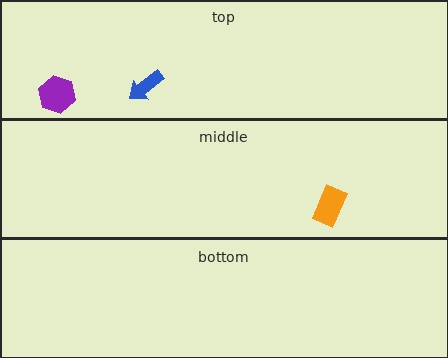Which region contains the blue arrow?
The top region.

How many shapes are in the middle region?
1.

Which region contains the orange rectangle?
The middle region.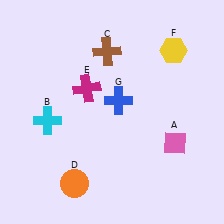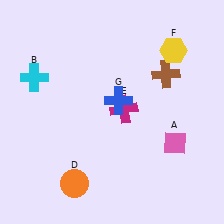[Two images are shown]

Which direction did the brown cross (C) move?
The brown cross (C) moved right.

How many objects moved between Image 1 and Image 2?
3 objects moved between the two images.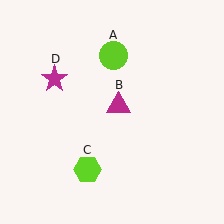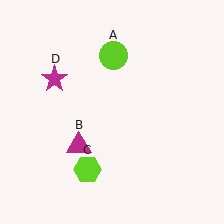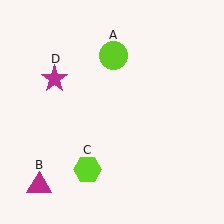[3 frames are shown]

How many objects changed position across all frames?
1 object changed position: magenta triangle (object B).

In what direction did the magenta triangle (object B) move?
The magenta triangle (object B) moved down and to the left.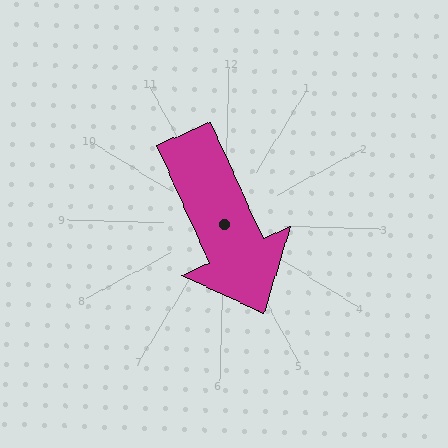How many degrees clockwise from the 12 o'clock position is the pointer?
Approximately 154 degrees.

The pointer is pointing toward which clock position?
Roughly 5 o'clock.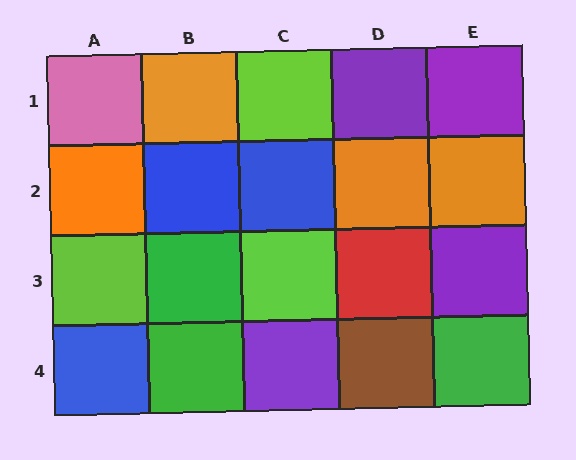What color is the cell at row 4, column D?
Brown.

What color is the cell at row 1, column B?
Orange.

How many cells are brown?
1 cell is brown.